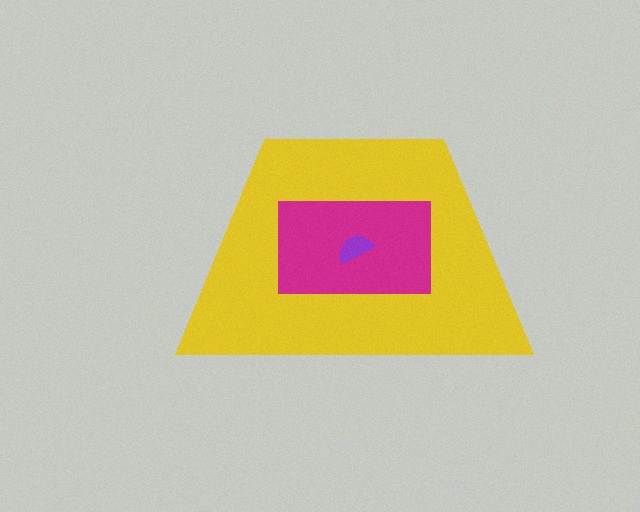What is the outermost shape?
The yellow trapezoid.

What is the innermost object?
The purple semicircle.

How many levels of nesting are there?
3.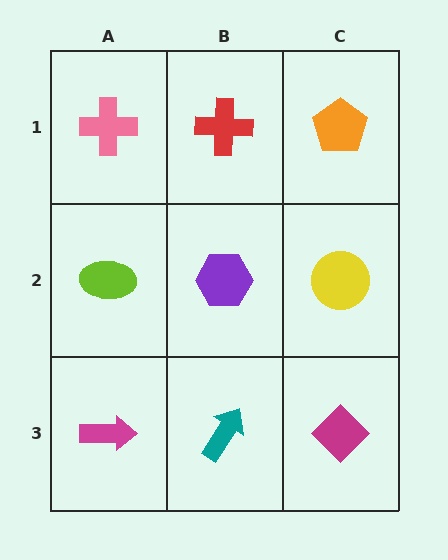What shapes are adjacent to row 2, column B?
A red cross (row 1, column B), a teal arrow (row 3, column B), a lime ellipse (row 2, column A), a yellow circle (row 2, column C).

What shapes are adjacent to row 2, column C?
An orange pentagon (row 1, column C), a magenta diamond (row 3, column C), a purple hexagon (row 2, column B).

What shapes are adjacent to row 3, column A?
A lime ellipse (row 2, column A), a teal arrow (row 3, column B).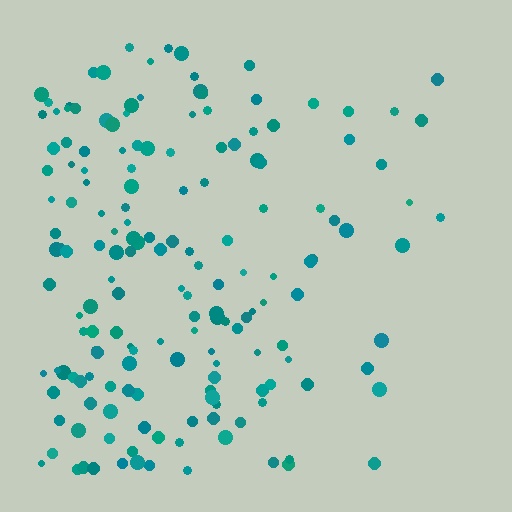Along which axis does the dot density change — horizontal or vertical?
Horizontal.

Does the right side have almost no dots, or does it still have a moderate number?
Still a moderate number, just noticeably fewer than the left.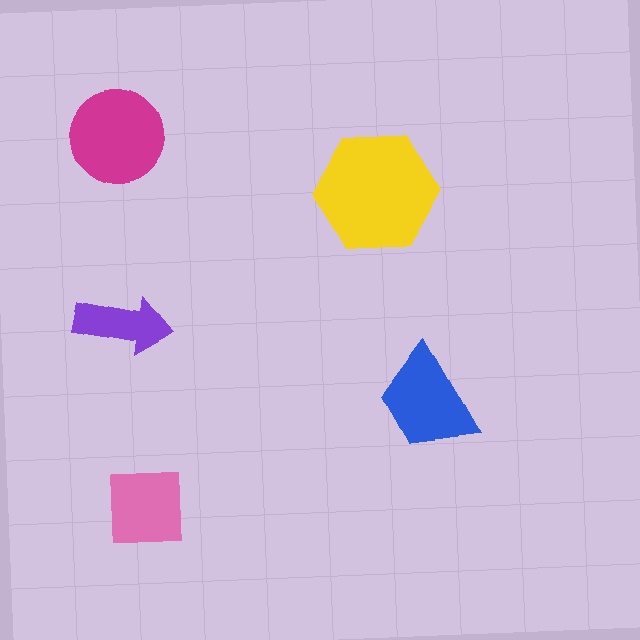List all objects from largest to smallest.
The yellow hexagon, the magenta circle, the blue trapezoid, the pink square, the purple arrow.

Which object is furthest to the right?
The blue trapezoid is rightmost.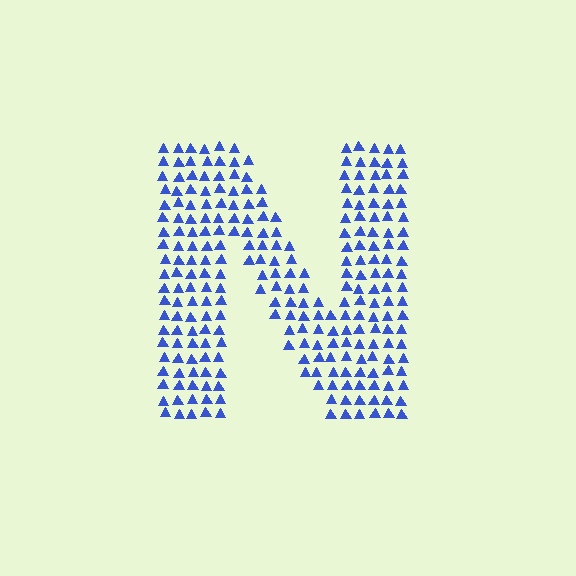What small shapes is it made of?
It is made of small triangles.